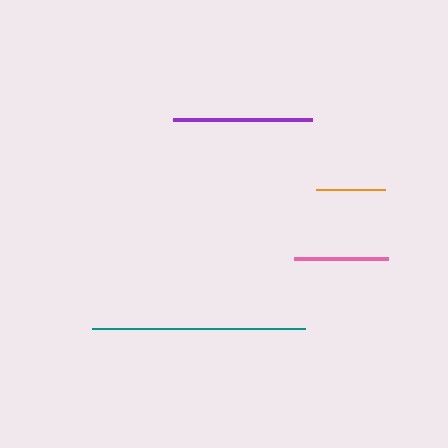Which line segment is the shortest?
The orange line is the shortest at approximately 69 pixels.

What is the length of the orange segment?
The orange segment is approximately 69 pixels long.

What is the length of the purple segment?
The purple segment is approximately 139 pixels long.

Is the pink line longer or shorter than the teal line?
The teal line is longer than the pink line.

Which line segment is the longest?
The teal line is the longest at approximately 213 pixels.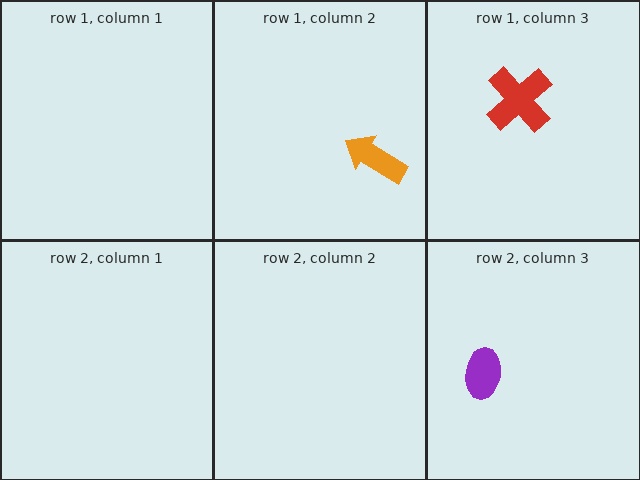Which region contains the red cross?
The row 1, column 3 region.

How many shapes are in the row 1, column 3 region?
1.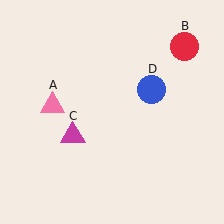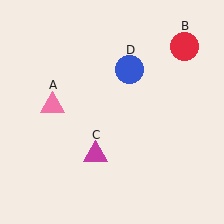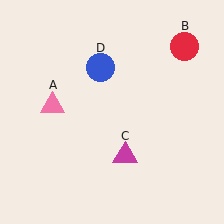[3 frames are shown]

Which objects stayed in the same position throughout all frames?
Pink triangle (object A) and red circle (object B) remained stationary.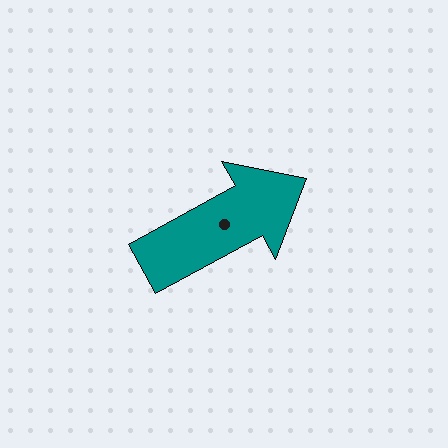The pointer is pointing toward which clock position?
Roughly 2 o'clock.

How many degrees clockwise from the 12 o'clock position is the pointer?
Approximately 61 degrees.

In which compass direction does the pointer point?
Northeast.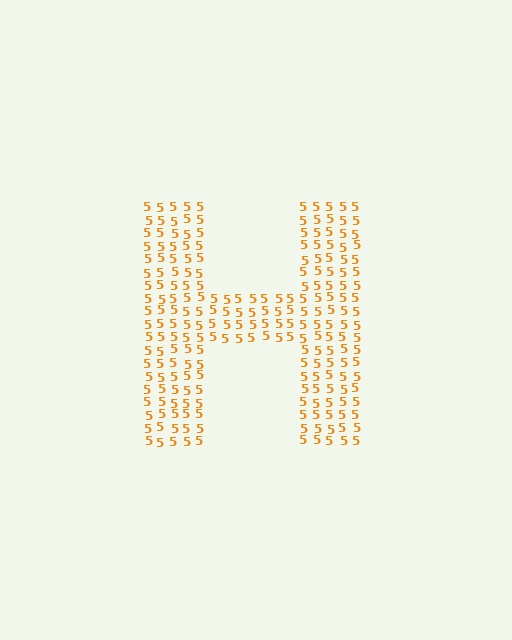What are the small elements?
The small elements are digit 5's.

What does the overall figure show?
The overall figure shows the letter H.